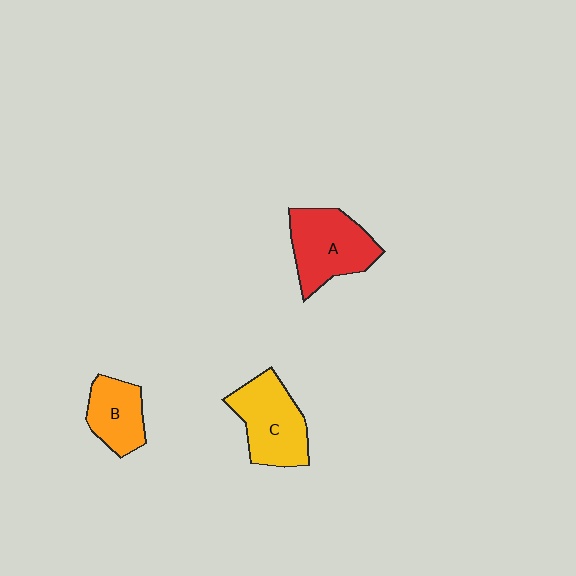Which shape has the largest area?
Shape A (red).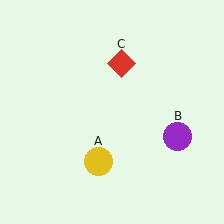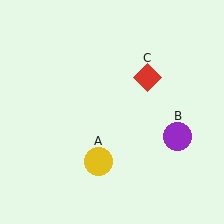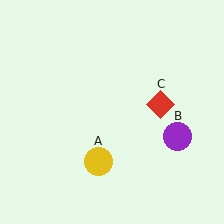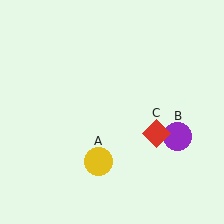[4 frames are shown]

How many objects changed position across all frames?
1 object changed position: red diamond (object C).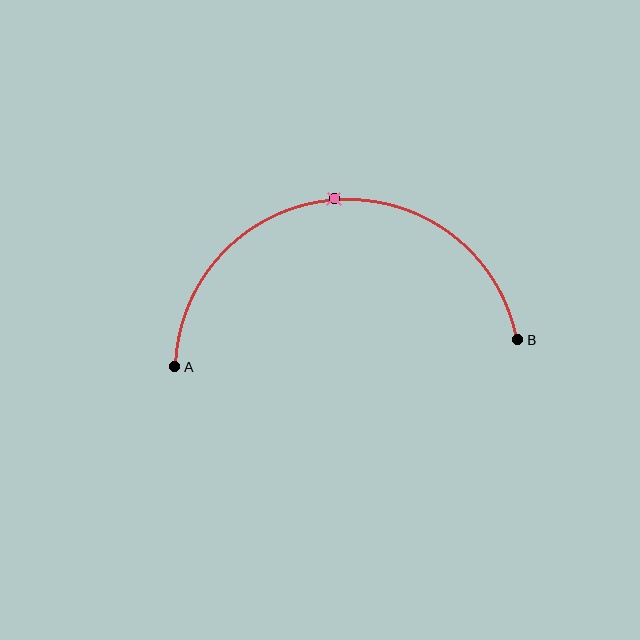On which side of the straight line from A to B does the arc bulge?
The arc bulges above the straight line connecting A and B.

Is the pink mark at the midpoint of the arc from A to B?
Yes. The pink mark lies on the arc at equal arc-length from both A and B — it is the arc midpoint.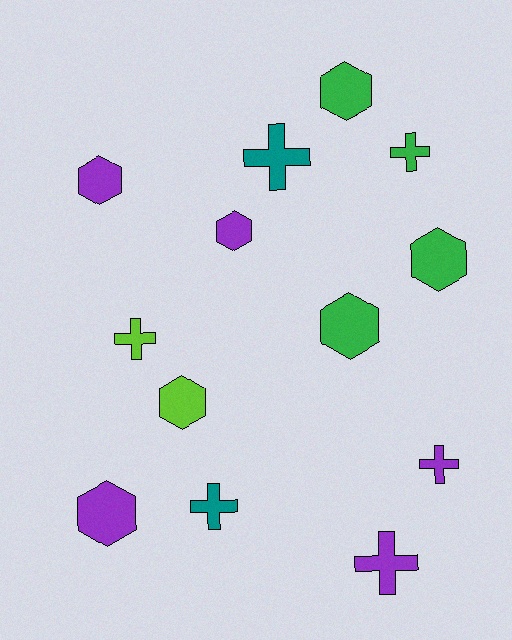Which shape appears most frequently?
Hexagon, with 7 objects.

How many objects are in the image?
There are 13 objects.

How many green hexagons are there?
There are 3 green hexagons.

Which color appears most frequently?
Purple, with 5 objects.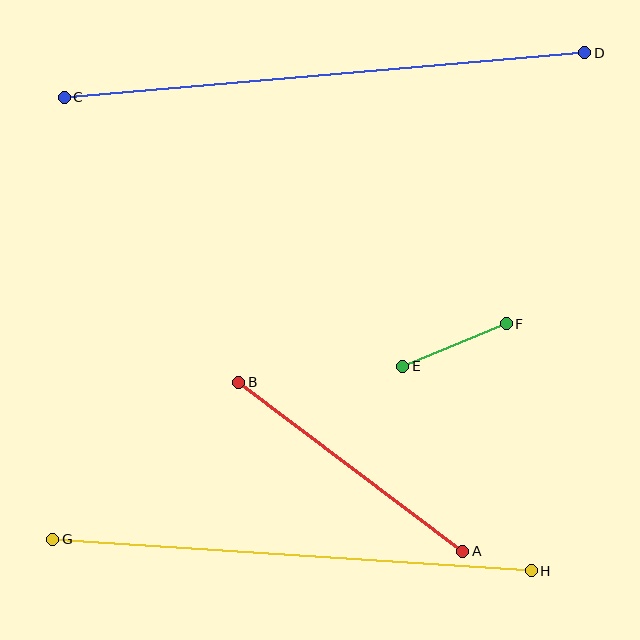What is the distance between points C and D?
The distance is approximately 523 pixels.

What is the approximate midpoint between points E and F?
The midpoint is at approximately (454, 345) pixels.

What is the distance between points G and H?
The distance is approximately 480 pixels.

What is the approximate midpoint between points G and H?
The midpoint is at approximately (292, 555) pixels.